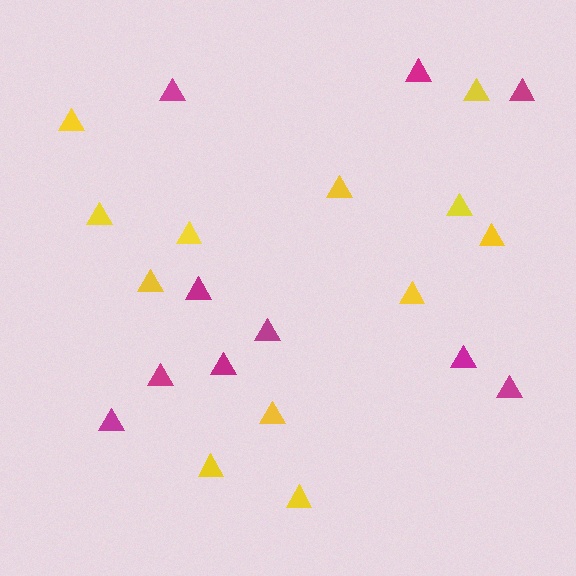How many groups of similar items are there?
There are 2 groups: one group of yellow triangles (12) and one group of magenta triangles (10).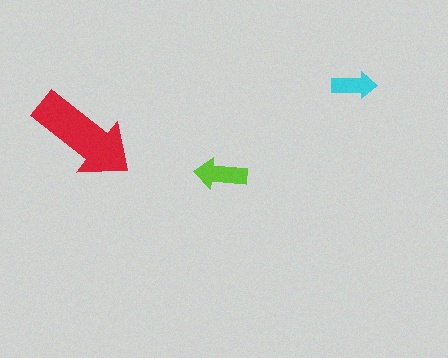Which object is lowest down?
The lime arrow is bottommost.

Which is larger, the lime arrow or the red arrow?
The red one.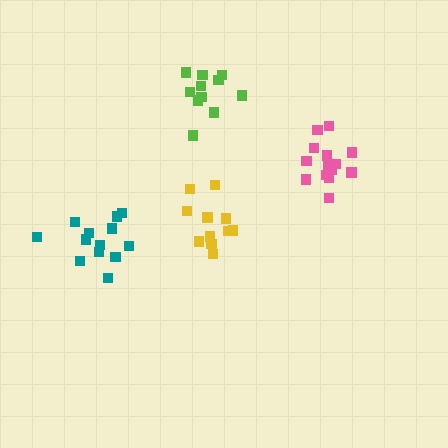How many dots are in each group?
Group 1: 14 dots, Group 2: 11 dots, Group 3: 13 dots, Group 4: 11 dots (49 total).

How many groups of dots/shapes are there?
There are 4 groups.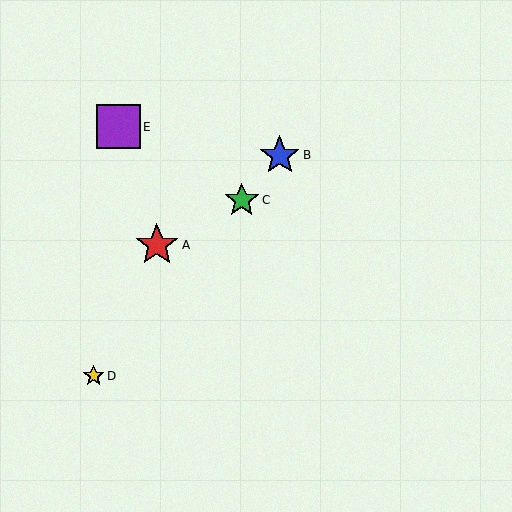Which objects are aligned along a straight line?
Objects B, C, D are aligned along a straight line.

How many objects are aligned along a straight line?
3 objects (B, C, D) are aligned along a straight line.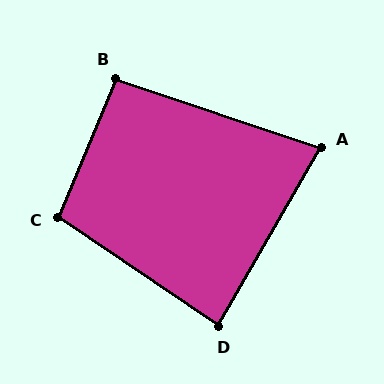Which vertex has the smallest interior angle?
A, at approximately 79 degrees.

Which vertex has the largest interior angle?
C, at approximately 101 degrees.